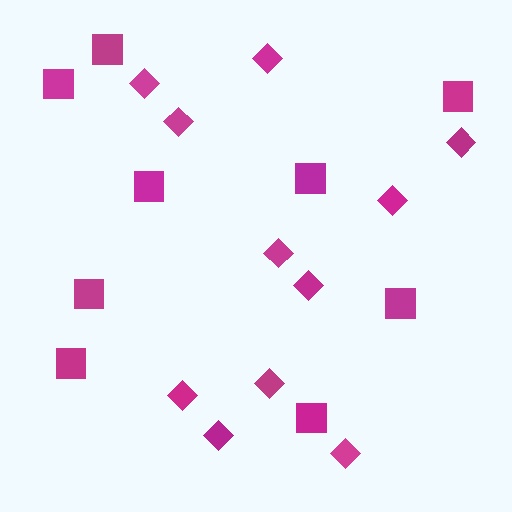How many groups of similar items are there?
There are 2 groups: one group of diamonds (11) and one group of squares (9).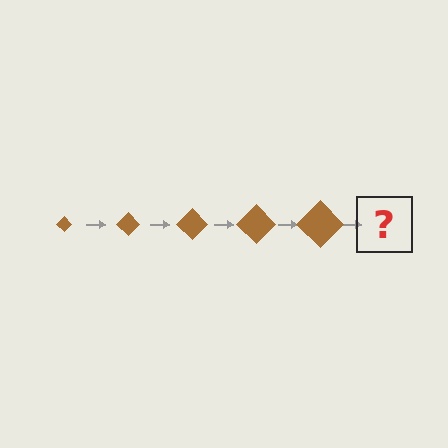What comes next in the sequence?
The next element should be a brown diamond, larger than the previous one.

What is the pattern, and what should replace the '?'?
The pattern is that the diamond gets progressively larger each step. The '?' should be a brown diamond, larger than the previous one.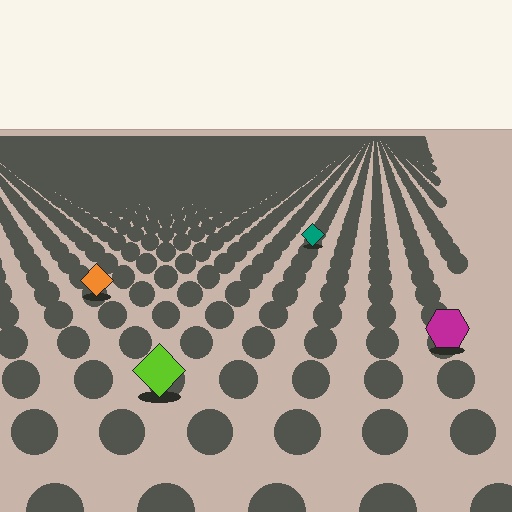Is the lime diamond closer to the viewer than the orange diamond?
Yes. The lime diamond is closer — you can tell from the texture gradient: the ground texture is coarser near it.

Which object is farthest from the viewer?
The teal diamond is farthest from the viewer. It appears smaller and the ground texture around it is denser.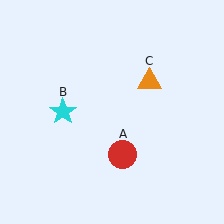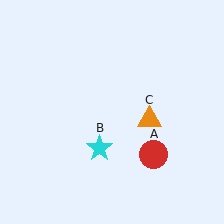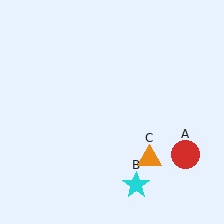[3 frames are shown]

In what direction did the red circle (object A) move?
The red circle (object A) moved right.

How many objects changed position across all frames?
3 objects changed position: red circle (object A), cyan star (object B), orange triangle (object C).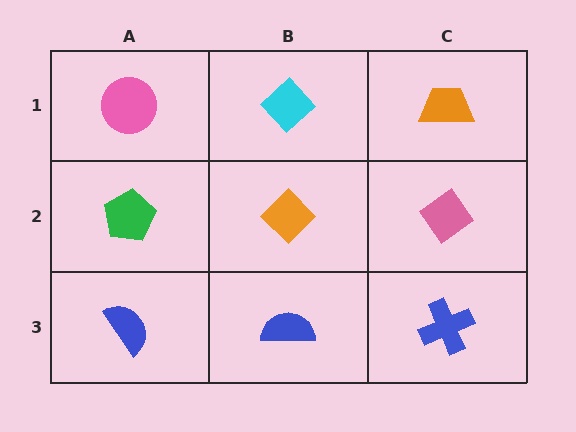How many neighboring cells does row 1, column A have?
2.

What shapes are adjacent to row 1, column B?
An orange diamond (row 2, column B), a pink circle (row 1, column A), an orange trapezoid (row 1, column C).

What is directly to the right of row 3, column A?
A blue semicircle.